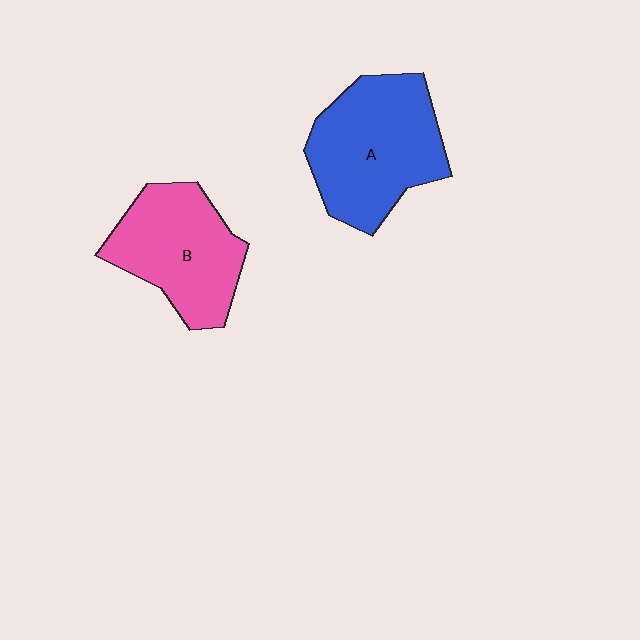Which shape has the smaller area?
Shape B (pink).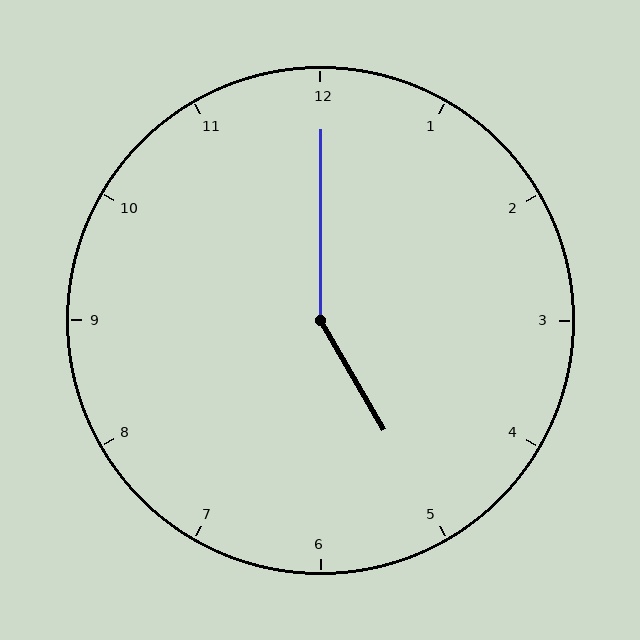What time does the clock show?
5:00.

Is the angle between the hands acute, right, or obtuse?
It is obtuse.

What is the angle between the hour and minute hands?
Approximately 150 degrees.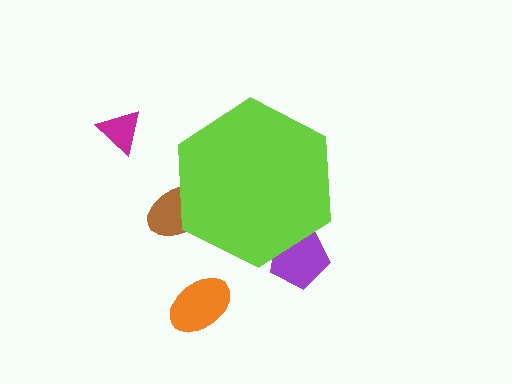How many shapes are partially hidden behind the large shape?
2 shapes are partially hidden.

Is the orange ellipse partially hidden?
No, the orange ellipse is fully visible.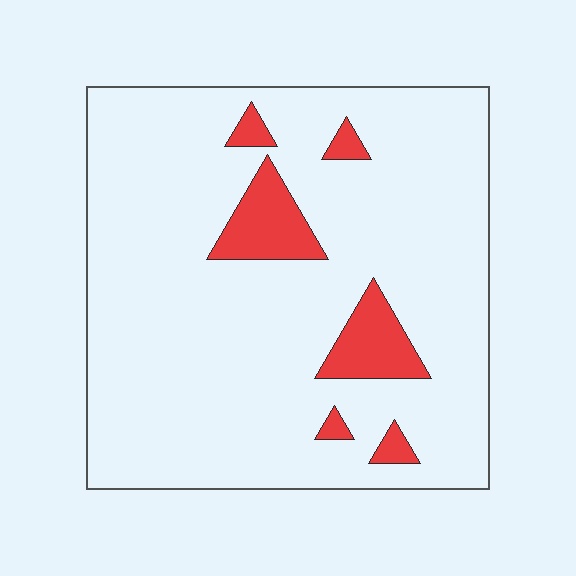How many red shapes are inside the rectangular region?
6.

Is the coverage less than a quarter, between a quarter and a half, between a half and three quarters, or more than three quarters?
Less than a quarter.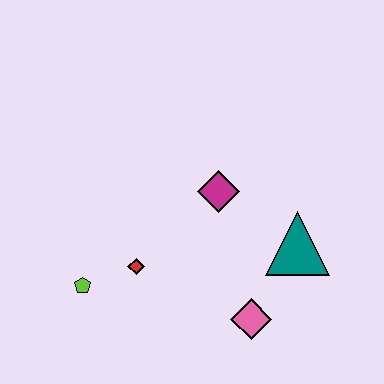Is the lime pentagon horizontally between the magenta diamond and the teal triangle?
No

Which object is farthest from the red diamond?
The teal triangle is farthest from the red diamond.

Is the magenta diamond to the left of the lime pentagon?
No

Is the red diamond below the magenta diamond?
Yes